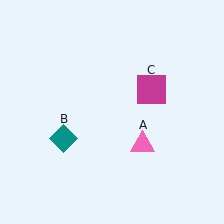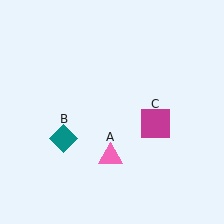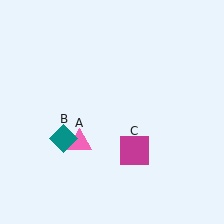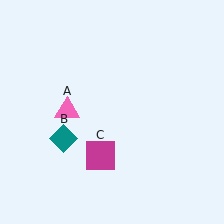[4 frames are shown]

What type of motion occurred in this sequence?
The pink triangle (object A), magenta square (object C) rotated clockwise around the center of the scene.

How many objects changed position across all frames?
2 objects changed position: pink triangle (object A), magenta square (object C).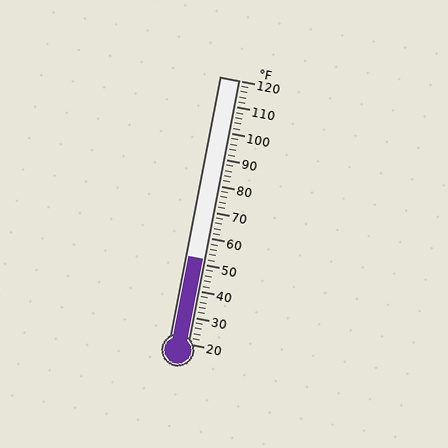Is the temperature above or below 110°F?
The temperature is below 110°F.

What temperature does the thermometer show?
The thermometer shows approximately 52°F.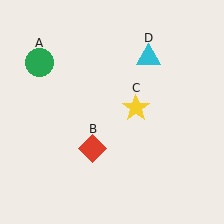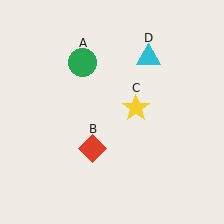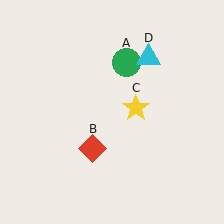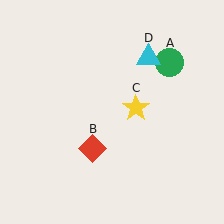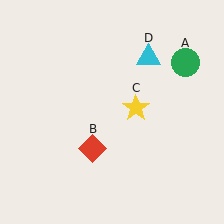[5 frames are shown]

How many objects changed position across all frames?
1 object changed position: green circle (object A).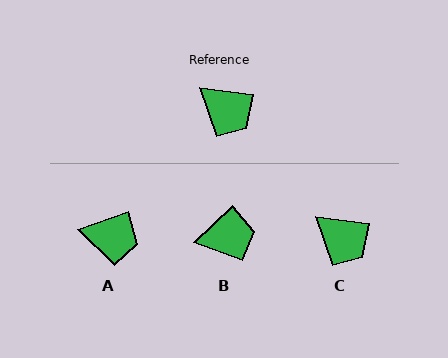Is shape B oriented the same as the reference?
No, it is off by about 52 degrees.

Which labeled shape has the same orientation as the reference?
C.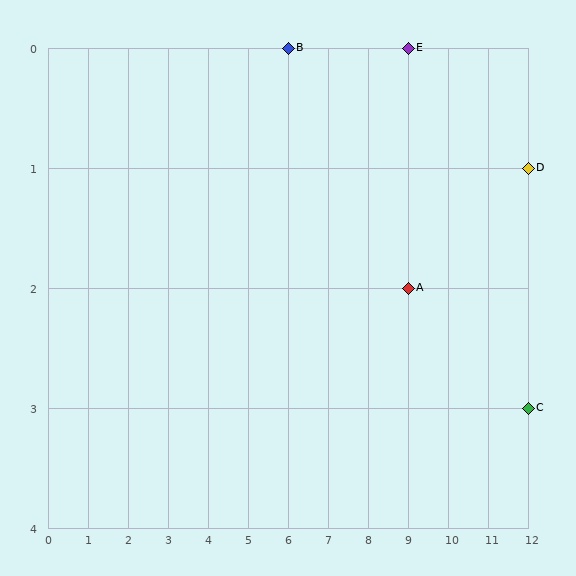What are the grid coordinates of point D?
Point D is at grid coordinates (12, 1).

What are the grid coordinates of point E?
Point E is at grid coordinates (9, 0).